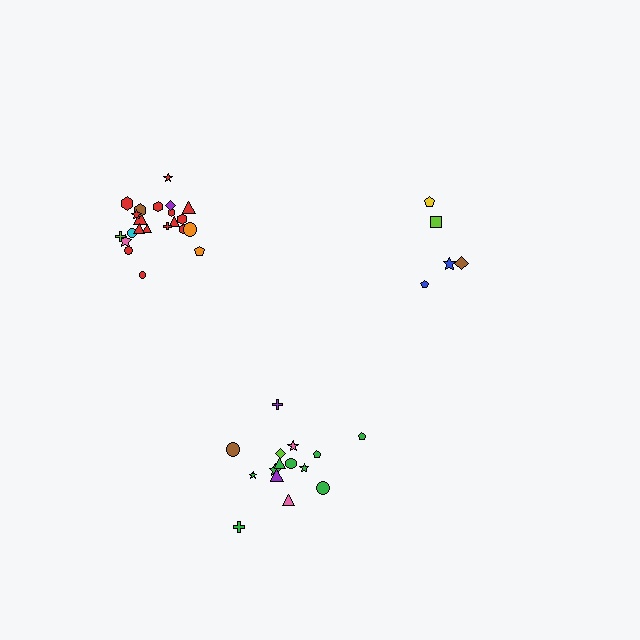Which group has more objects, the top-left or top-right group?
The top-left group.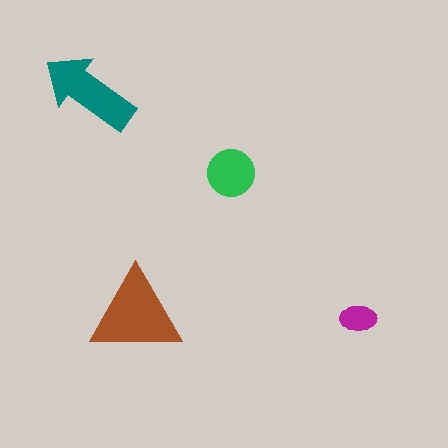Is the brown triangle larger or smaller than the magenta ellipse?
Larger.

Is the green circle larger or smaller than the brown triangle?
Smaller.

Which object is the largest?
The brown triangle.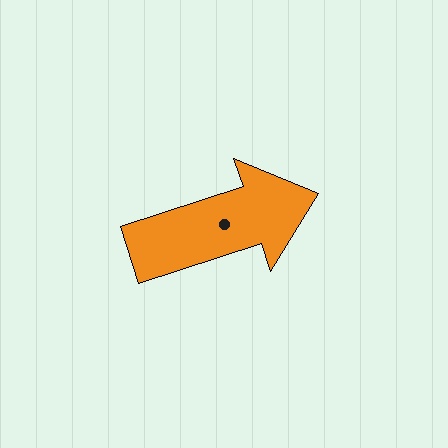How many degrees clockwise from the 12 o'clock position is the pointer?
Approximately 72 degrees.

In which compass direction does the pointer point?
East.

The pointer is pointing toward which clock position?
Roughly 2 o'clock.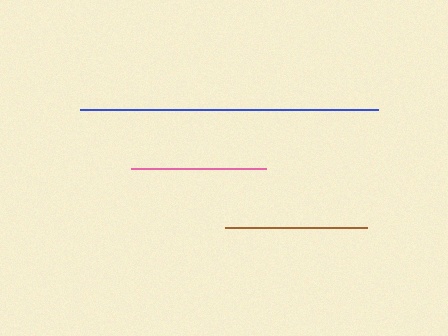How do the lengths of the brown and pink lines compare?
The brown and pink lines are approximately the same length.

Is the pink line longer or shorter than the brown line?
The brown line is longer than the pink line.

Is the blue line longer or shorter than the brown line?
The blue line is longer than the brown line.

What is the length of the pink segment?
The pink segment is approximately 135 pixels long.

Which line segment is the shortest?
The pink line is the shortest at approximately 135 pixels.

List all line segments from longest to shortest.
From longest to shortest: blue, brown, pink.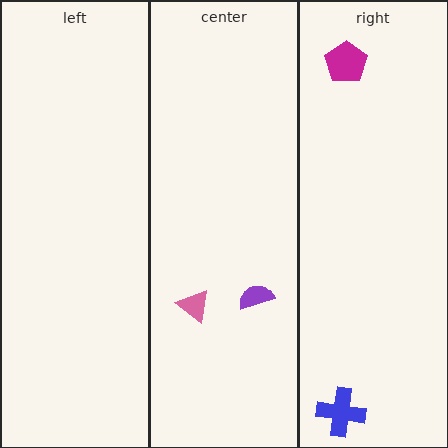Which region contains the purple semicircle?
The center region.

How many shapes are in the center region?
2.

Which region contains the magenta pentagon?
The right region.